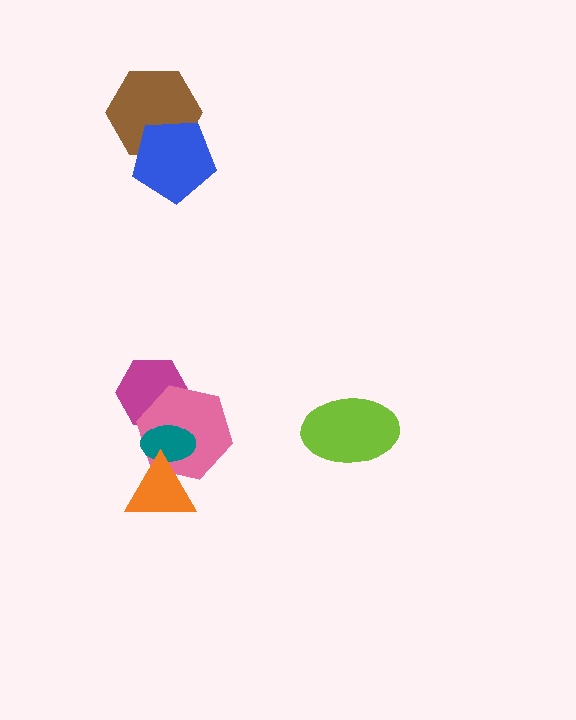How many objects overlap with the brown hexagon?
1 object overlaps with the brown hexagon.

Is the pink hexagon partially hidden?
Yes, it is partially covered by another shape.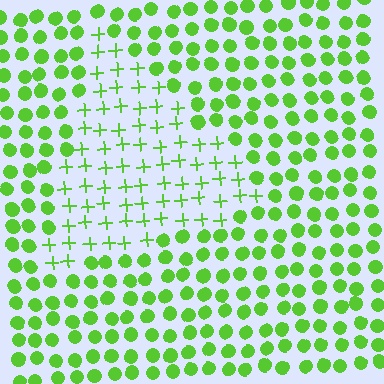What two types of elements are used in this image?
The image uses plus signs inside the triangle region and circles outside it.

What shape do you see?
I see a triangle.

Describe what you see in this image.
The image is filled with small lime elements arranged in a uniform grid. A triangle-shaped region contains plus signs, while the surrounding area contains circles. The boundary is defined purely by the change in element shape.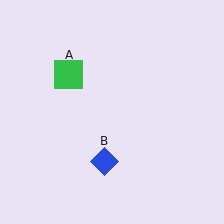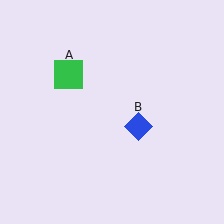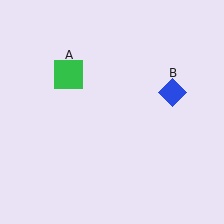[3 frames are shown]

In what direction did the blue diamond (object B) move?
The blue diamond (object B) moved up and to the right.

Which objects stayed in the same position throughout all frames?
Green square (object A) remained stationary.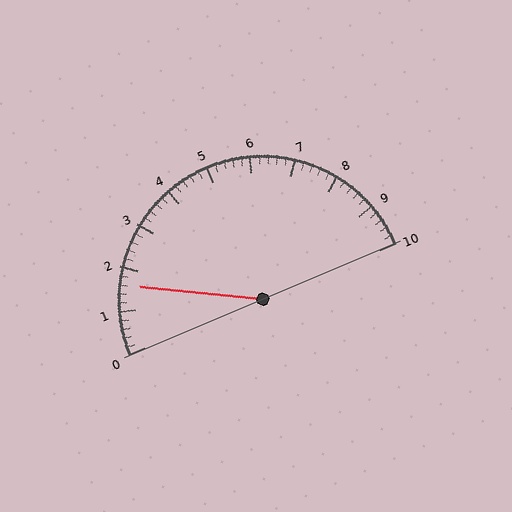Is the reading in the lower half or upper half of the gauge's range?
The reading is in the lower half of the range (0 to 10).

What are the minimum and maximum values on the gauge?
The gauge ranges from 0 to 10.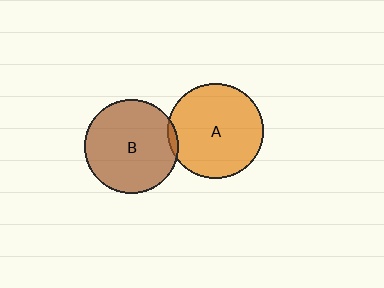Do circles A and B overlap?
Yes.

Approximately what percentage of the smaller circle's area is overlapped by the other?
Approximately 5%.